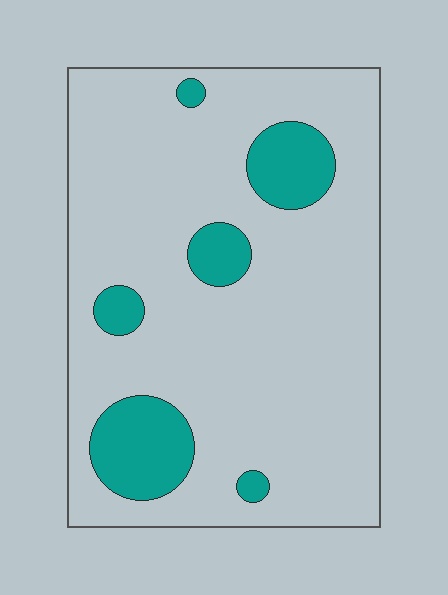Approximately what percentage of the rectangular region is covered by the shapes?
Approximately 15%.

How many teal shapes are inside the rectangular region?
6.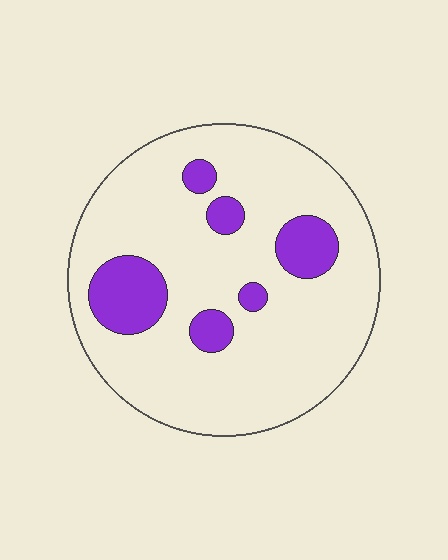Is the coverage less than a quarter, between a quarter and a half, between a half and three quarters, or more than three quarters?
Less than a quarter.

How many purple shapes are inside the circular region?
6.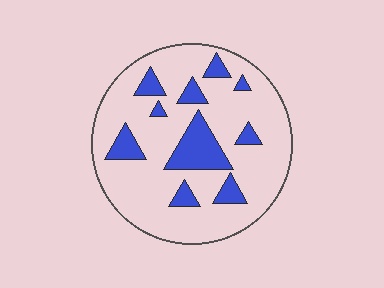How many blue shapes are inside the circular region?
10.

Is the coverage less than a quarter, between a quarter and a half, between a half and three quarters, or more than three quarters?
Less than a quarter.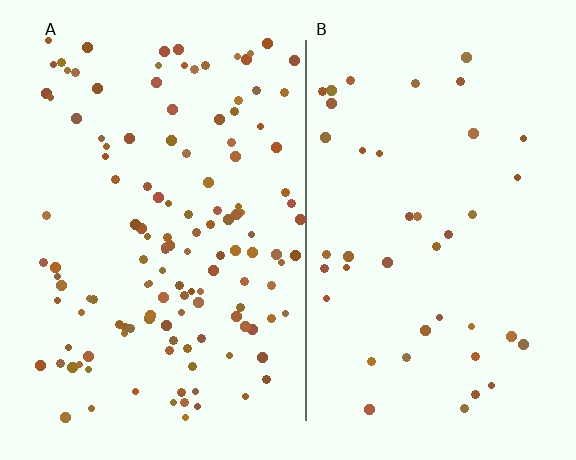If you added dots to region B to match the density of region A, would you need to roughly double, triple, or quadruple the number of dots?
Approximately triple.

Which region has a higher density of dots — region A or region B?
A (the left).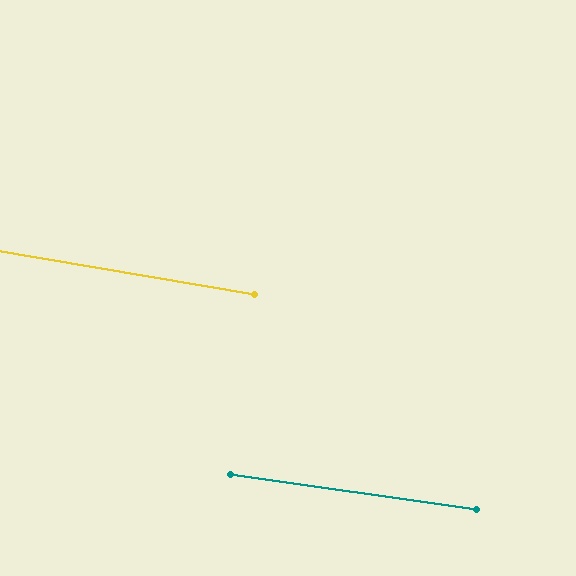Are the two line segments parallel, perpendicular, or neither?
Parallel — their directions differ by only 1.6°.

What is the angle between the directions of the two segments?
Approximately 2 degrees.